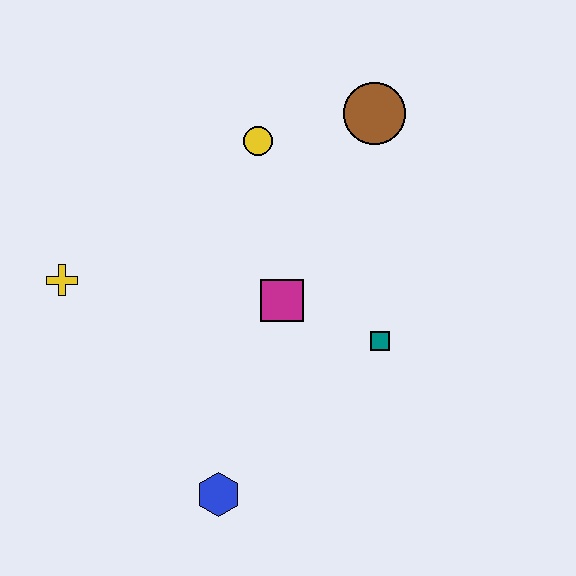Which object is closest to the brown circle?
The yellow circle is closest to the brown circle.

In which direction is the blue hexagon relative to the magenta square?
The blue hexagon is below the magenta square.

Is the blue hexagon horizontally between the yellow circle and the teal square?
No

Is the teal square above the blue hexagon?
Yes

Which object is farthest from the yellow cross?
The brown circle is farthest from the yellow cross.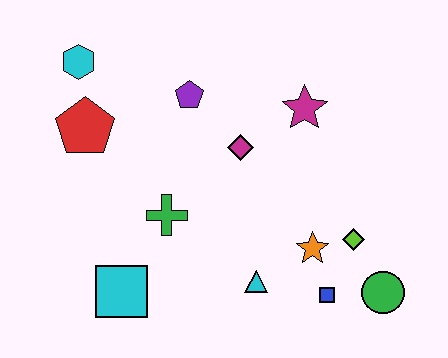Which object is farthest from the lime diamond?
The cyan hexagon is farthest from the lime diamond.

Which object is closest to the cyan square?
The green cross is closest to the cyan square.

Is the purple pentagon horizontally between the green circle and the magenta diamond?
No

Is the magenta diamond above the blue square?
Yes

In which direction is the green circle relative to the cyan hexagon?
The green circle is to the right of the cyan hexagon.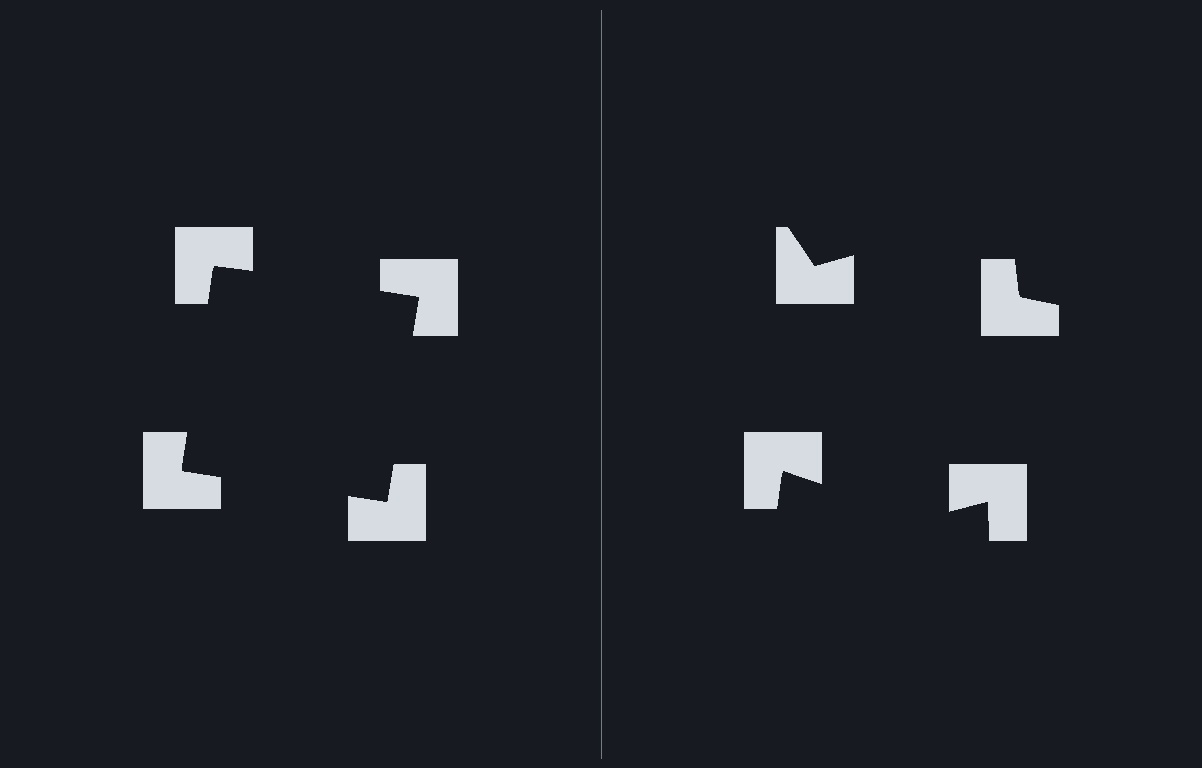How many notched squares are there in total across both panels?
8 — 4 on each side.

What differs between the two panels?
The notched squares are positioned identically on both sides; only the wedge orientations differ. On the left they align to a square; on the right they are misaligned.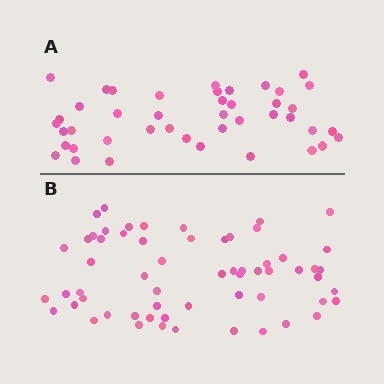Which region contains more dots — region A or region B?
Region B (the bottom region) has more dots.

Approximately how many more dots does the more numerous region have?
Region B has approximately 15 more dots than region A.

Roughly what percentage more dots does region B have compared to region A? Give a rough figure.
About 40% more.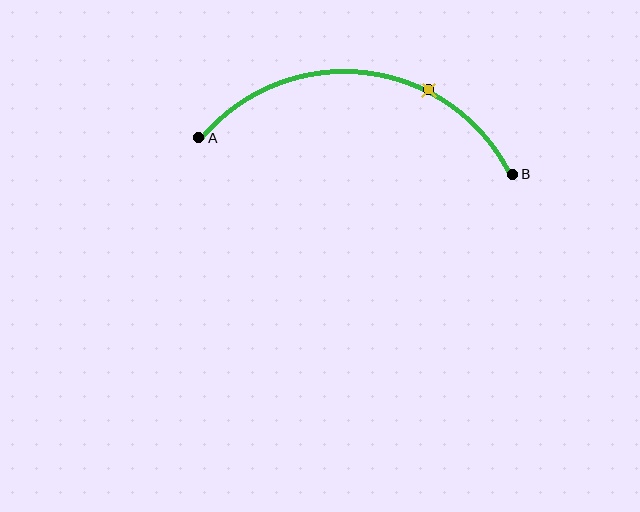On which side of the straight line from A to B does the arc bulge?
The arc bulges above the straight line connecting A and B.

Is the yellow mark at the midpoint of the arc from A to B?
No. The yellow mark lies on the arc but is closer to endpoint B. The arc midpoint would be at the point on the curve equidistant along the arc from both A and B.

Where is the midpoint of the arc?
The arc midpoint is the point on the curve farthest from the straight line joining A and B. It sits above that line.